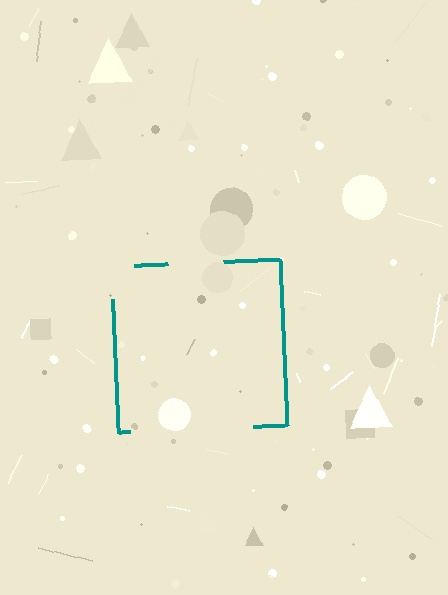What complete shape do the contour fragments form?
The contour fragments form a square.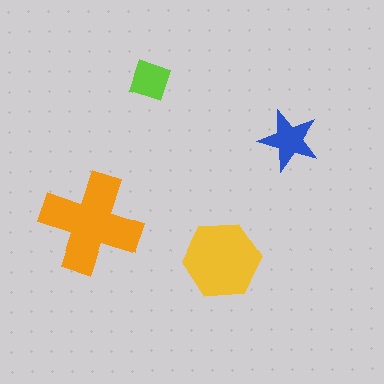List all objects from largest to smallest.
The orange cross, the yellow hexagon, the blue star, the lime diamond.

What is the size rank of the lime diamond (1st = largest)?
4th.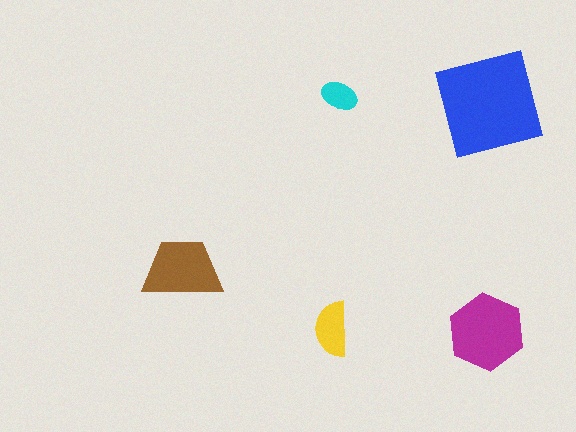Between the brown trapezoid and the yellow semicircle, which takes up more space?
The brown trapezoid.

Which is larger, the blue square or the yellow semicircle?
The blue square.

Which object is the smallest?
The cyan ellipse.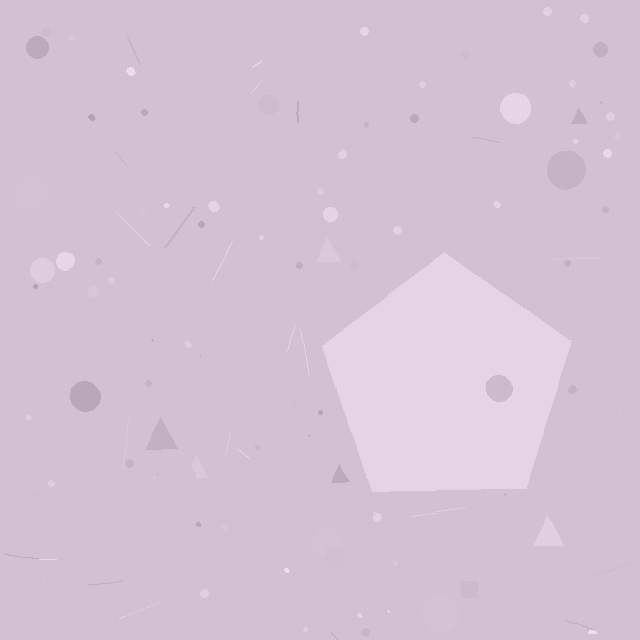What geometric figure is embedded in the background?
A pentagon is embedded in the background.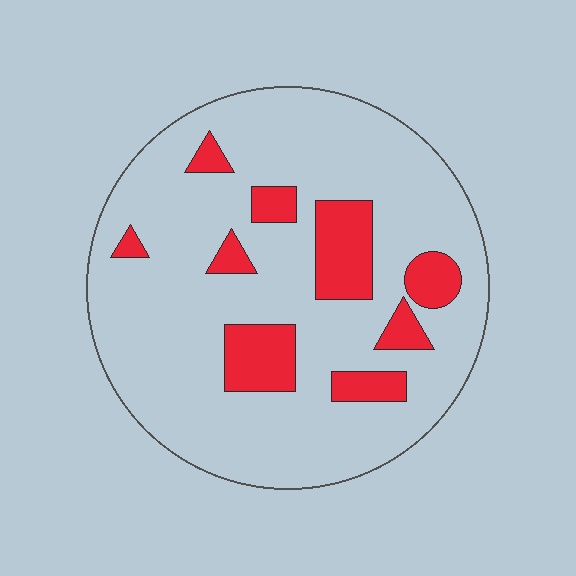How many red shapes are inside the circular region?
9.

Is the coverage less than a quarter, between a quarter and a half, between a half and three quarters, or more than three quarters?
Less than a quarter.